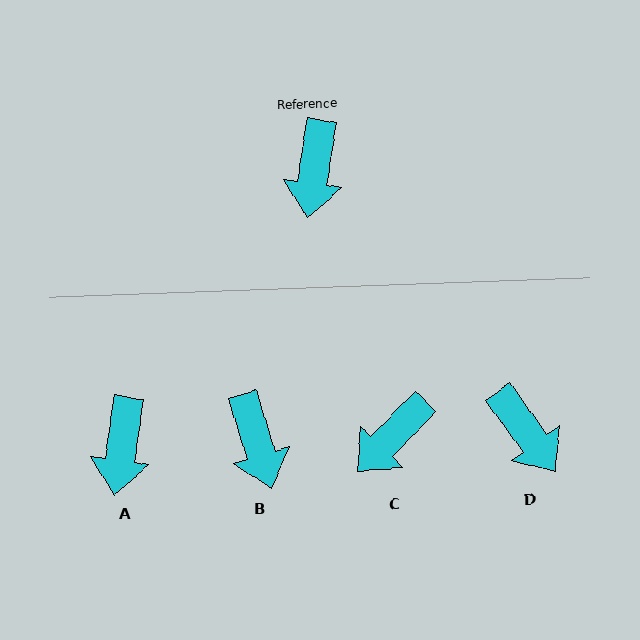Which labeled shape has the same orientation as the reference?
A.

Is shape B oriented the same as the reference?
No, it is off by about 26 degrees.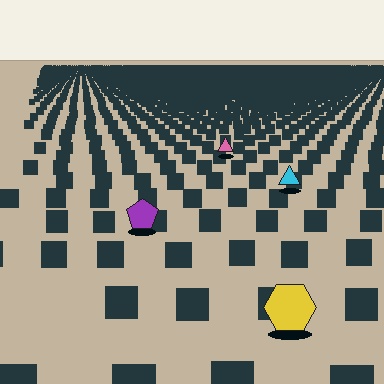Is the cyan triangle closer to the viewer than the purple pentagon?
No. The purple pentagon is closer — you can tell from the texture gradient: the ground texture is coarser near it.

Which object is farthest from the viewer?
The pink triangle is farthest from the viewer. It appears smaller and the ground texture around it is denser.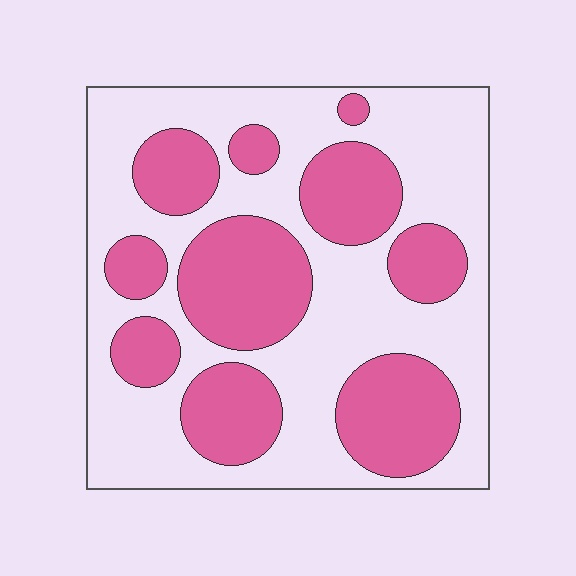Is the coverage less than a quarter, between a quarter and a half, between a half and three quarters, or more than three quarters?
Between a quarter and a half.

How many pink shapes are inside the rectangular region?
10.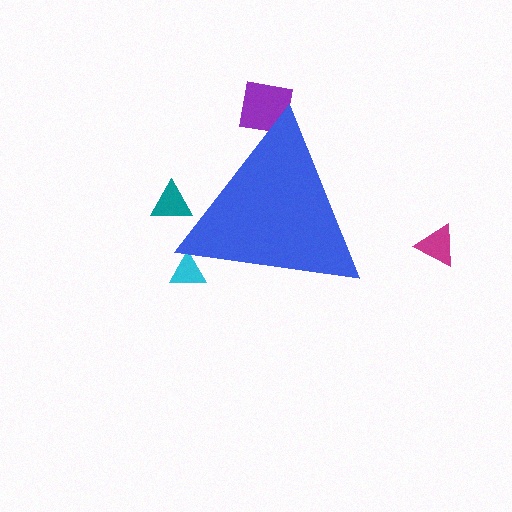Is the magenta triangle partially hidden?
No, the magenta triangle is fully visible.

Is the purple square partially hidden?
Yes, the purple square is partially hidden behind the blue triangle.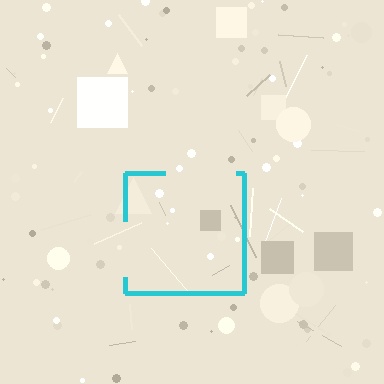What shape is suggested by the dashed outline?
The dashed outline suggests a square.